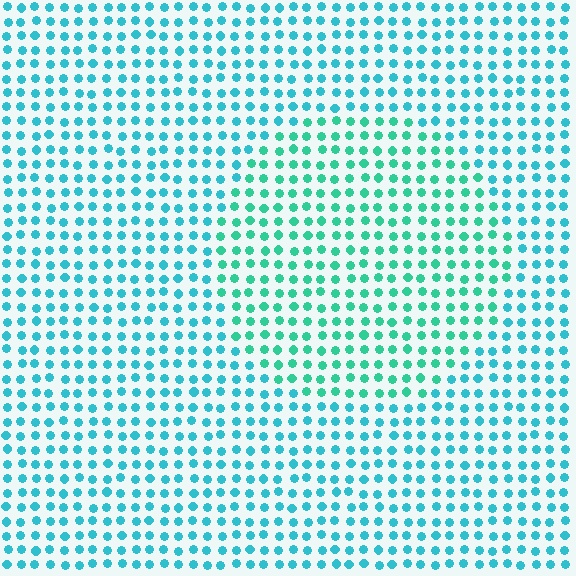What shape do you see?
I see a circle.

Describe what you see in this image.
The image is filled with small cyan elements in a uniform arrangement. A circle-shaped region is visible where the elements are tinted to a slightly different hue, forming a subtle color boundary.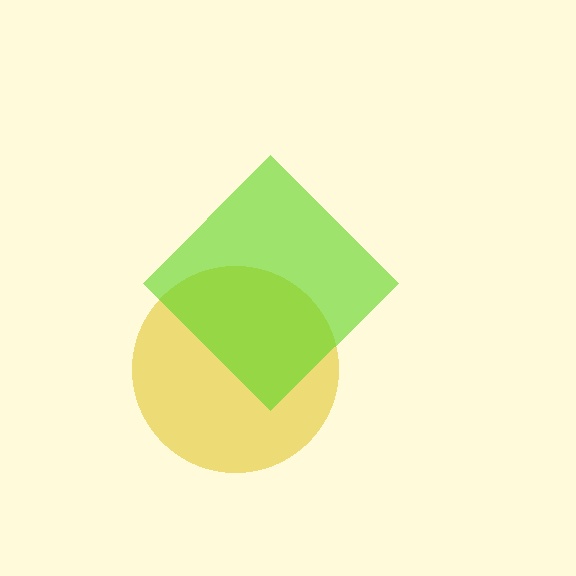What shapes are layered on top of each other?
The layered shapes are: a yellow circle, a lime diamond.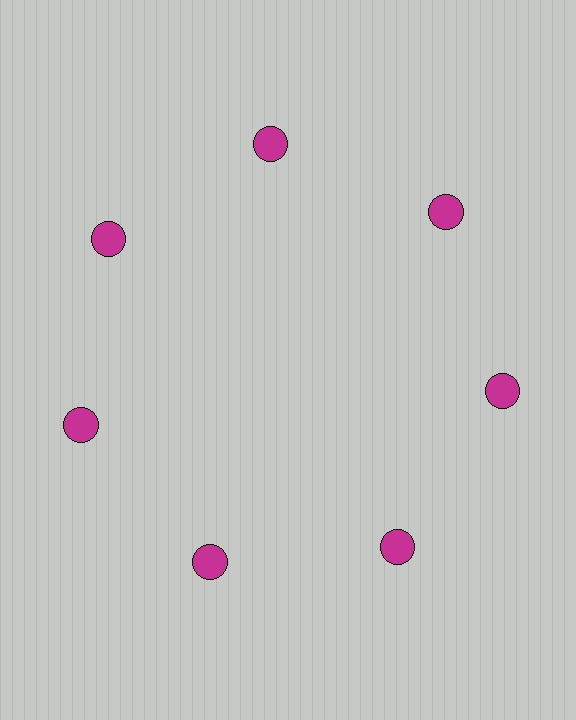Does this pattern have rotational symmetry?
Yes, this pattern has 7-fold rotational symmetry. It looks the same after rotating 51 degrees around the center.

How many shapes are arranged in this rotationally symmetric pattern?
There are 7 shapes, arranged in 7 groups of 1.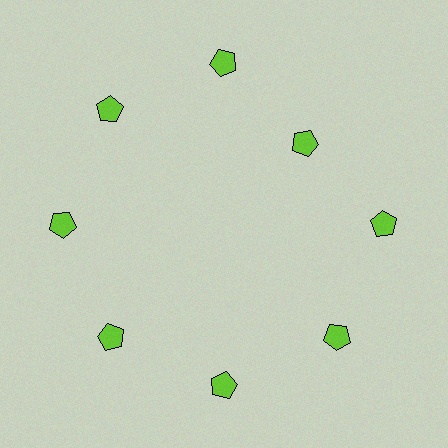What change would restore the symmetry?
The symmetry would be restored by moving it outward, back onto the ring so that all 8 pentagons sit at equal angles and equal distance from the center.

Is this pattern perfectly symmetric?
No. The 8 lime pentagons are arranged in a ring, but one element near the 2 o'clock position is pulled inward toward the center, breaking the 8-fold rotational symmetry.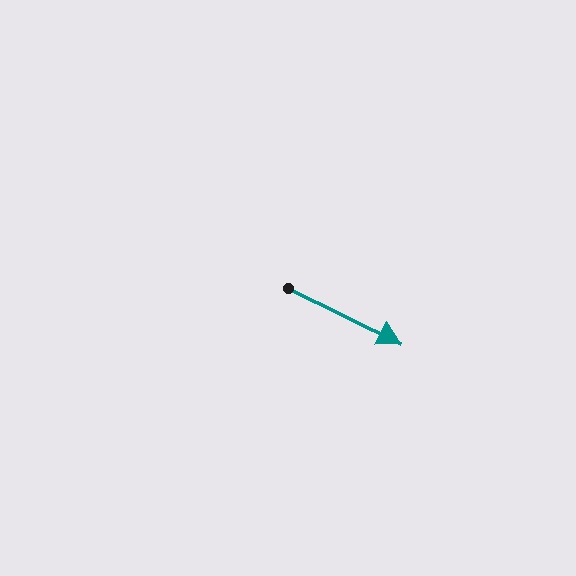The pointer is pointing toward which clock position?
Roughly 4 o'clock.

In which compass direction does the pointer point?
Southeast.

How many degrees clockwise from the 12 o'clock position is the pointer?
Approximately 116 degrees.